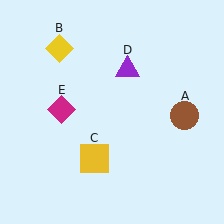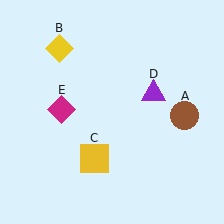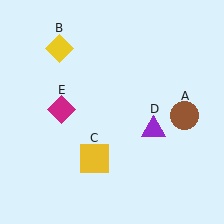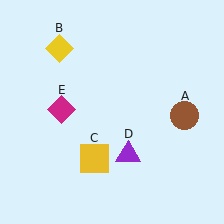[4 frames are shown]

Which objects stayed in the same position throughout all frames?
Brown circle (object A) and yellow diamond (object B) and yellow square (object C) and magenta diamond (object E) remained stationary.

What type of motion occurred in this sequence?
The purple triangle (object D) rotated clockwise around the center of the scene.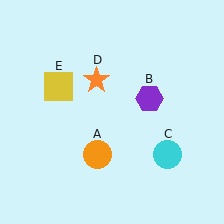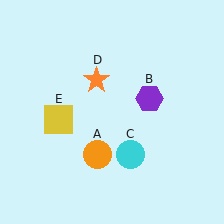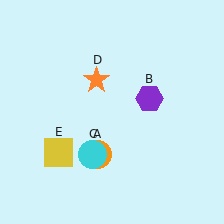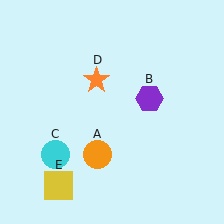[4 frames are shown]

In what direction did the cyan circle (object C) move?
The cyan circle (object C) moved left.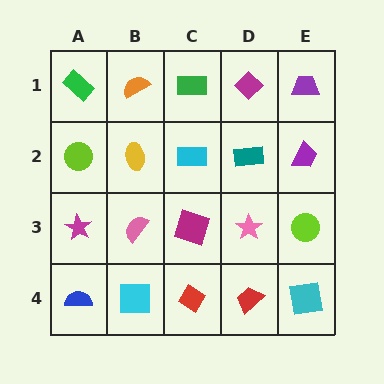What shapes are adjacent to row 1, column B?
A yellow ellipse (row 2, column B), a green rectangle (row 1, column A), a green rectangle (row 1, column C).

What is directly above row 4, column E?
A lime circle.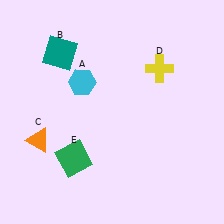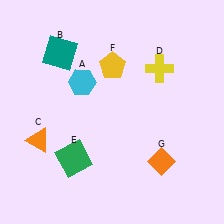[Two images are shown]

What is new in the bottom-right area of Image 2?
An orange diamond (G) was added in the bottom-right area of Image 2.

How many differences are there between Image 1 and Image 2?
There are 2 differences between the two images.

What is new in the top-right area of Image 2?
A yellow pentagon (F) was added in the top-right area of Image 2.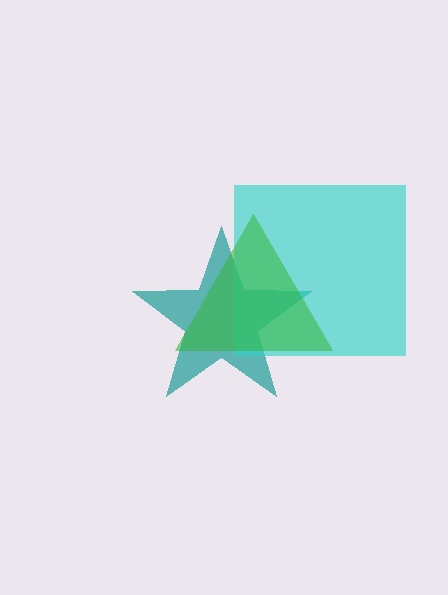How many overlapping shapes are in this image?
There are 3 overlapping shapes in the image.